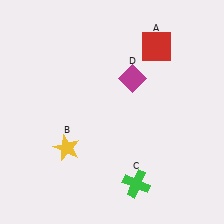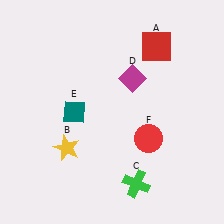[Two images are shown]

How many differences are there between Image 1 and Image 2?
There are 2 differences between the two images.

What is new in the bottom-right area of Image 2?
A red circle (F) was added in the bottom-right area of Image 2.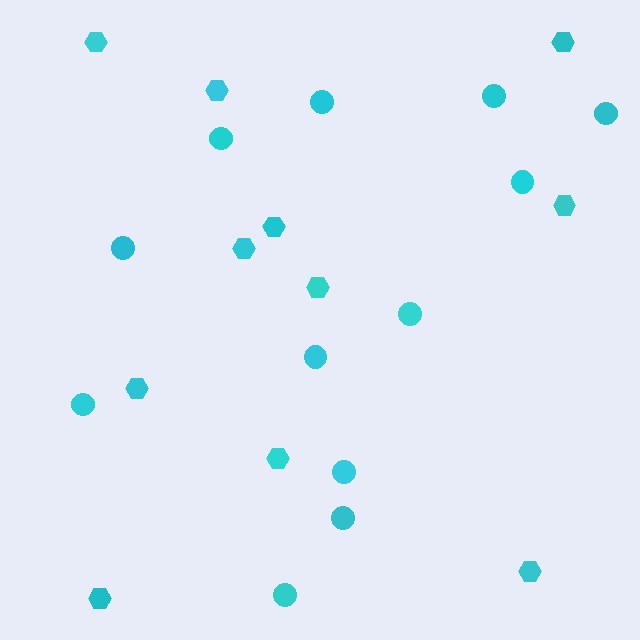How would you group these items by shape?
There are 2 groups: one group of hexagons (11) and one group of circles (12).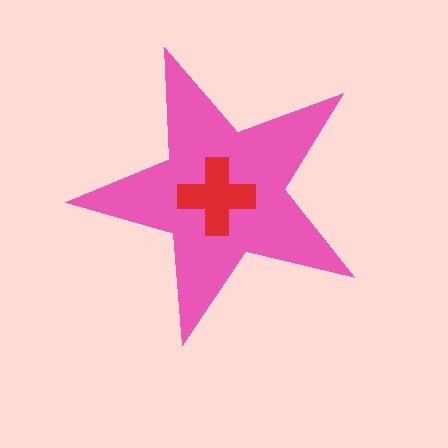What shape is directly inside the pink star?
The red cross.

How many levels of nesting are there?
2.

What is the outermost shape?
The pink star.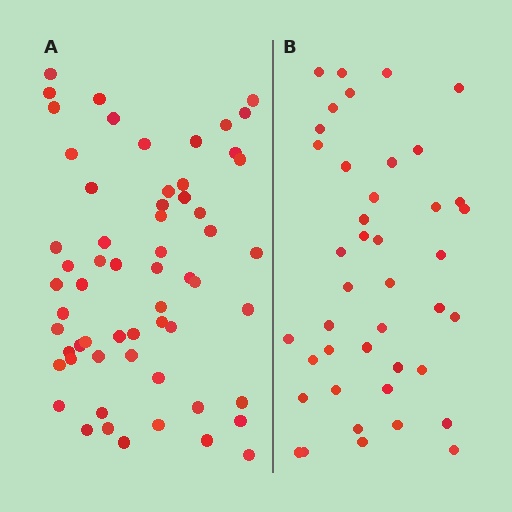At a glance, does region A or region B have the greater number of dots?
Region A (the left region) has more dots.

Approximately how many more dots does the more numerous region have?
Region A has approximately 20 more dots than region B.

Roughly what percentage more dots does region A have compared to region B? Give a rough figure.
About 45% more.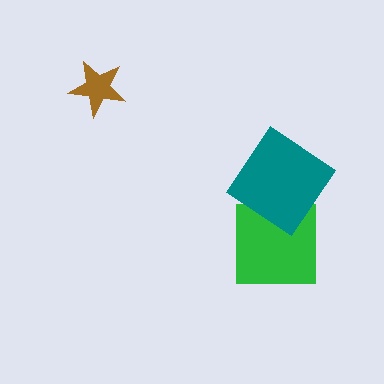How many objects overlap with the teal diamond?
1 object overlaps with the teal diamond.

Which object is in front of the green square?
The teal diamond is in front of the green square.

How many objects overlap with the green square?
1 object overlaps with the green square.